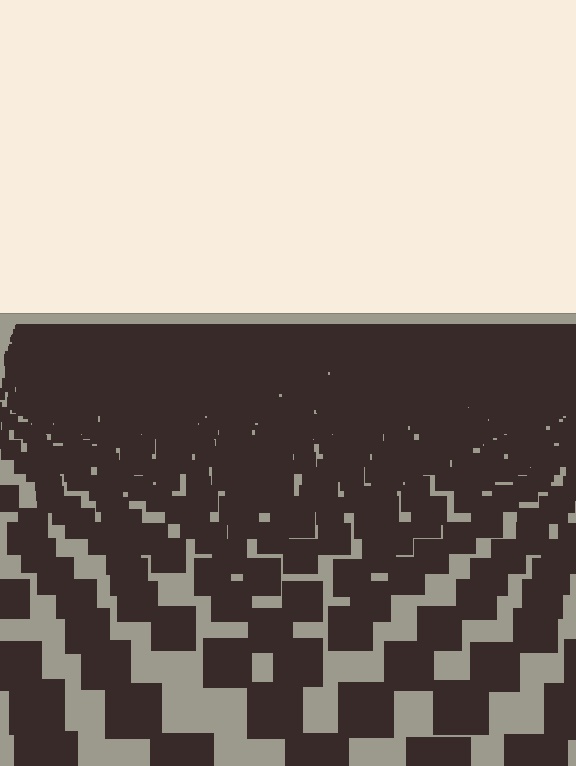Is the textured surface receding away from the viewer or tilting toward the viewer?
The surface is receding away from the viewer. Texture elements get smaller and denser toward the top.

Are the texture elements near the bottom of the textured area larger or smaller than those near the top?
Larger. Near the bottom, elements are closer to the viewer and appear at a bigger on-screen size.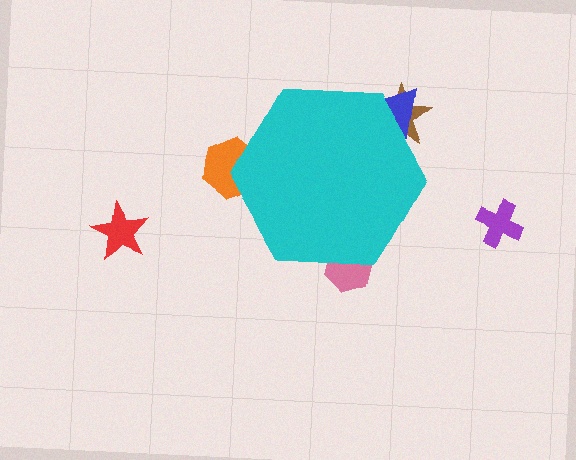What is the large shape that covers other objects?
A cyan hexagon.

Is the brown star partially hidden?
Yes, the brown star is partially hidden behind the cyan hexagon.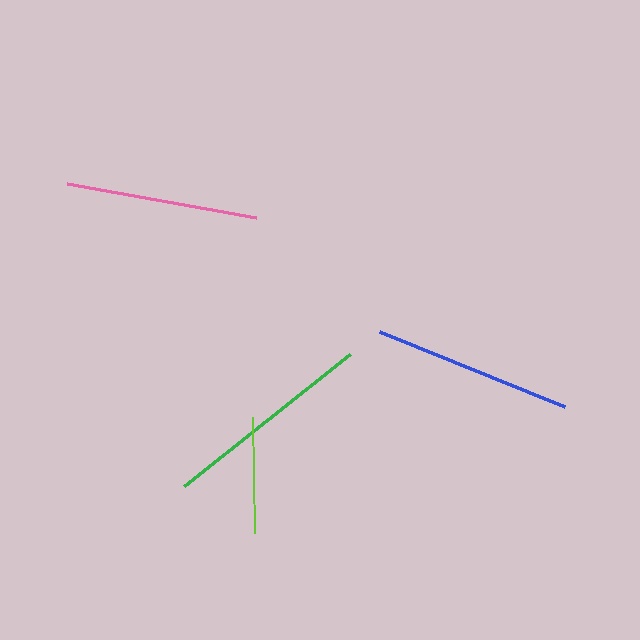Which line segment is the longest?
The green line is the longest at approximately 212 pixels.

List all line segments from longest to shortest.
From longest to shortest: green, blue, pink, lime.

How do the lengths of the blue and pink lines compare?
The blue and pink lines are approximately the same length.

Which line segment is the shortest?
The lime line is the shortest at approximately 116 pixels.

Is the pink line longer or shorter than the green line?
The green line is longer than the pink line.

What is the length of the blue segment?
The blue segment is approximately 200 pixels long.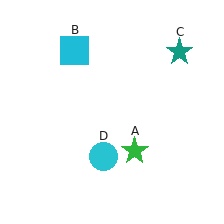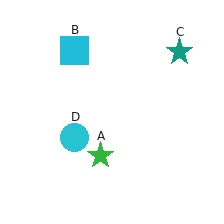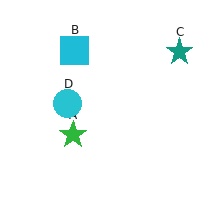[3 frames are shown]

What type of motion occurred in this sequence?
The green star (object A), cyan circle (object D) rotated clockwise around the center of the scene.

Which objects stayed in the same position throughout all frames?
Cyan square (object B) and teal star (object C) remained stationary.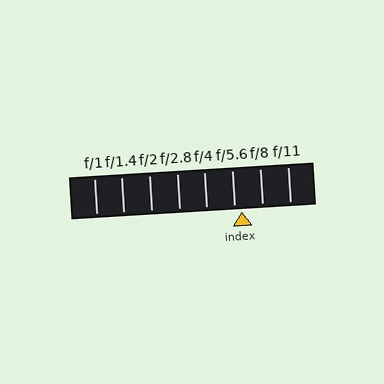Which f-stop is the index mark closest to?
The index mark is closest to f/5.6.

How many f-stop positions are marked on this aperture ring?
There are 8 f-stop positions marked.